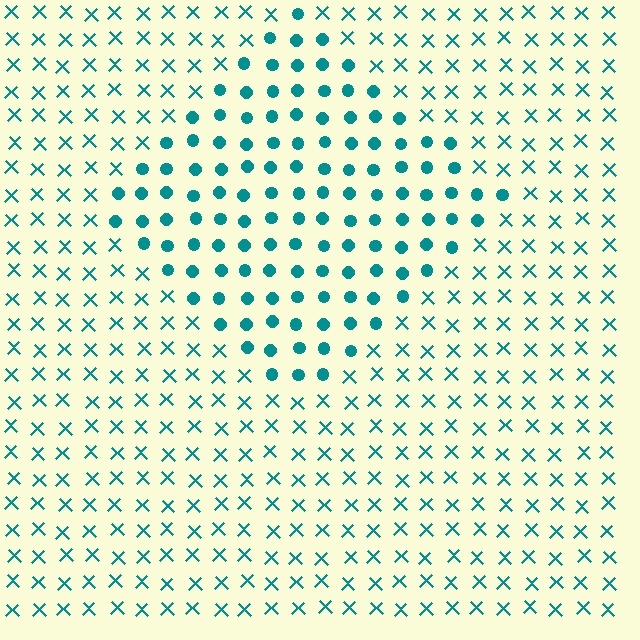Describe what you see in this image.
The image is filled with small teal elements arranged in a uniform grid. A diamond-shaped region contains circles, while the surrounding area contains X marks. The boundary is defined purely by the change in element shape.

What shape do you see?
I see a diamond.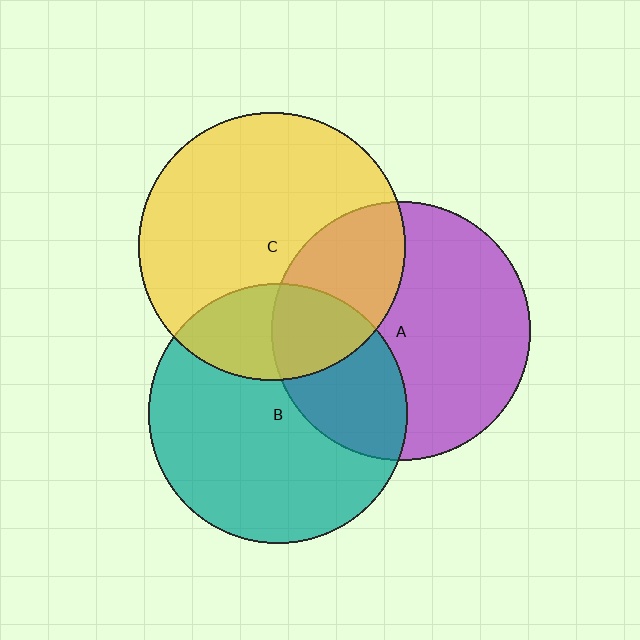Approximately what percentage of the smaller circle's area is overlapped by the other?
Approximately 30%.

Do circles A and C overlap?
Yes.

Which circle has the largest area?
Circle C (yellow).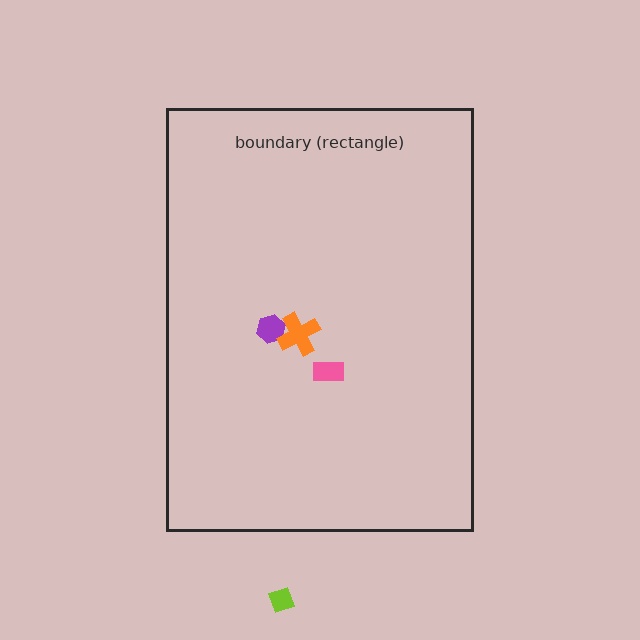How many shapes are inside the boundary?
3 inside, 1 outside.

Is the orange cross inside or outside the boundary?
Inside.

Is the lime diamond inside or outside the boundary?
Outside.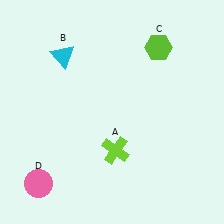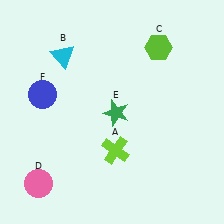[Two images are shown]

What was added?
A green star (E), a blue circle (F) were added in Image 2.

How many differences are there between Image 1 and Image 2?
There are 2 differences between the two images.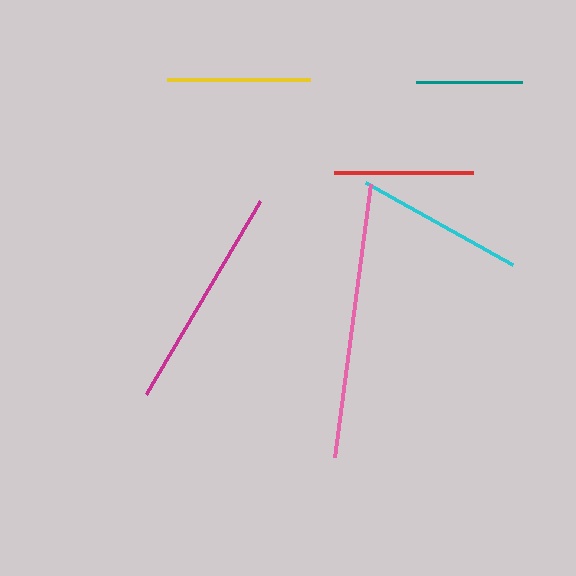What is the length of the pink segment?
The pink segment is approximately 275 pixels long.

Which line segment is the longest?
The pink line is the longest at approximately 275 pixels.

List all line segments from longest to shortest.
From longest to shortest: pink, magenta, cyan, yellow, red, teal.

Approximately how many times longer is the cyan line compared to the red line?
The cyan line is approximately 1.2 times the length of the red line.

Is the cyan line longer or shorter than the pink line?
The pink line is longer than the cyan line.